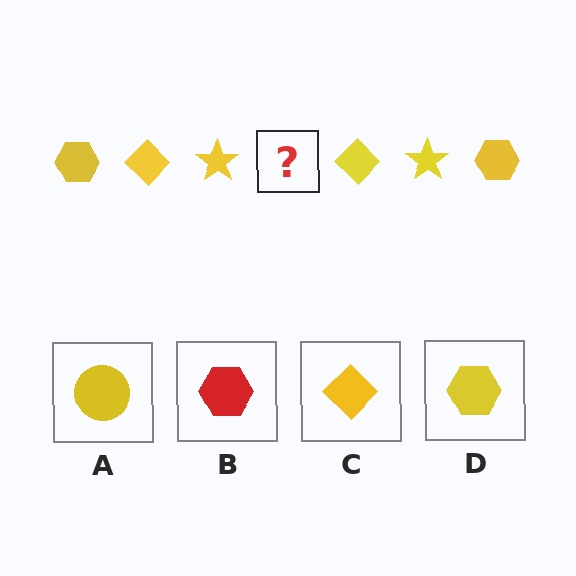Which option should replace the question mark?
Option D.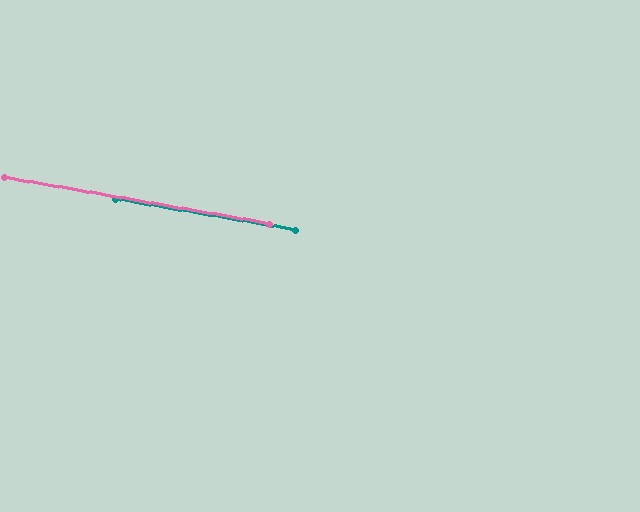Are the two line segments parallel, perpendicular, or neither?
Parallel — their directions differ by only 0.4°.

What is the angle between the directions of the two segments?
Approximately 0 degrees.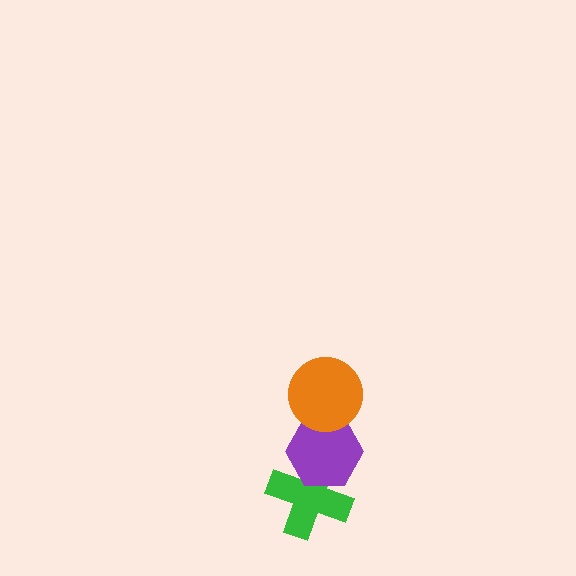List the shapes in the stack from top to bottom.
From top to bottom: the orange circle, the purple hexagon, the green cross.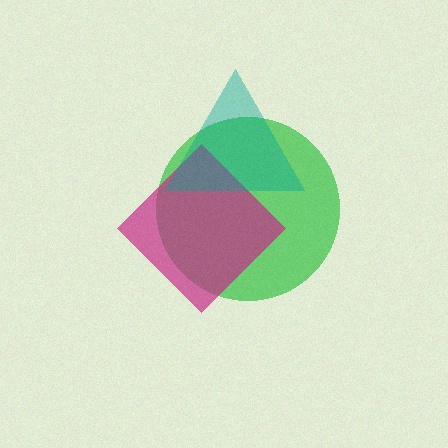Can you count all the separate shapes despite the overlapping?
Yes, there are 3 separate shapes.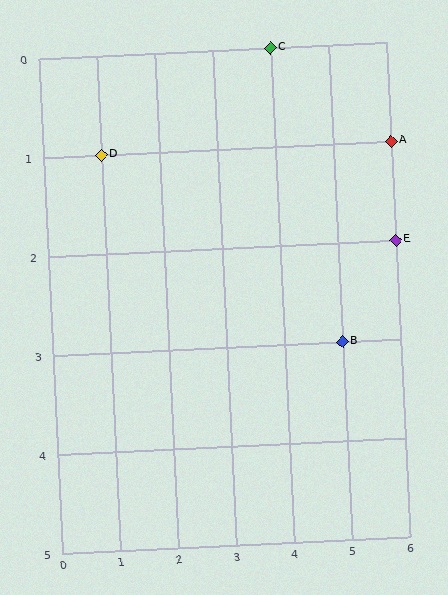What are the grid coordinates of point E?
Point E is at grid coordinates (6, 2).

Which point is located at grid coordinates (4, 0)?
Point C is at (4, 0).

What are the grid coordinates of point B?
Point B is at grid coordinates (5, 3).